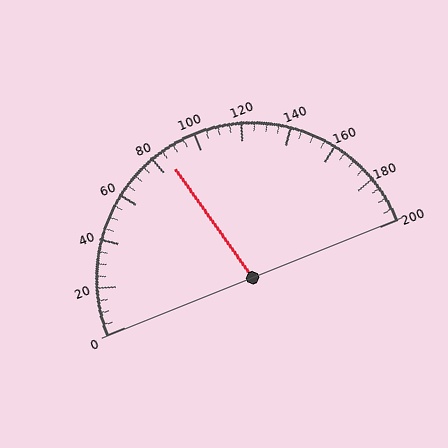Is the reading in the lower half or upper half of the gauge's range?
The reading is in the lower half of the range (0 to 200).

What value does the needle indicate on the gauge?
The needle indicates approximately 85.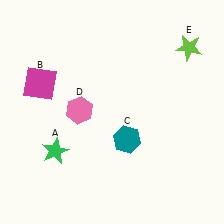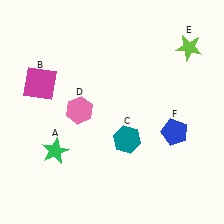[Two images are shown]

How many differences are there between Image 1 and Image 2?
There is 1 difference between the two images.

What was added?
A blue pentagon (F) was added in Image 2.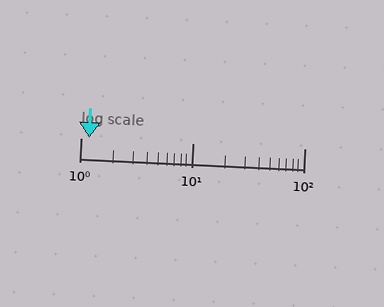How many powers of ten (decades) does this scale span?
The scale spans 2 decades, from 1 to 100.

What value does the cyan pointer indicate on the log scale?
The pointer indicates approximately 1.2.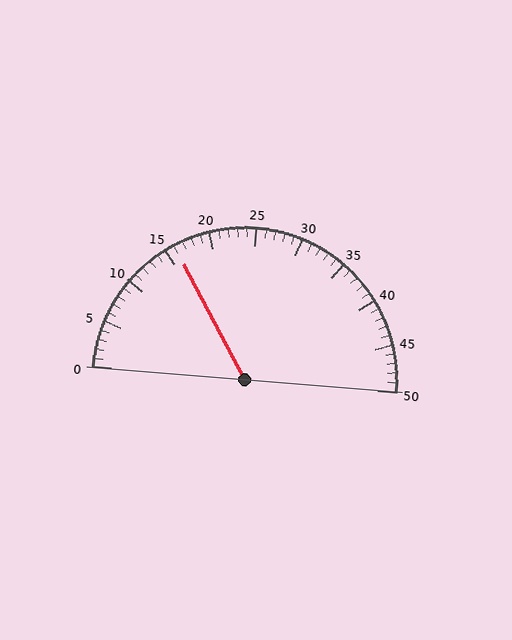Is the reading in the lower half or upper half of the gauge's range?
The reading is in the lower half of the range (0 to 50).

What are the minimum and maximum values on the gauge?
The gauge ranges from 0 to 50.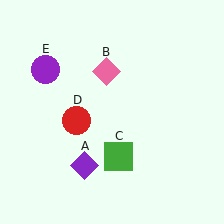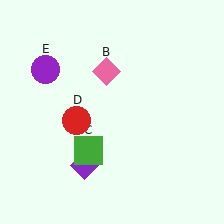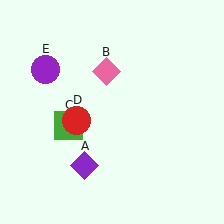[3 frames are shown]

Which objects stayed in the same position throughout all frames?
Purple diamond (object A) and pink diamond (object B) and red circle (object D) and purple circle (object E) remained stationary.